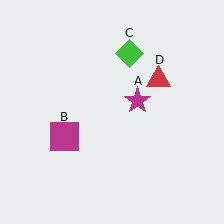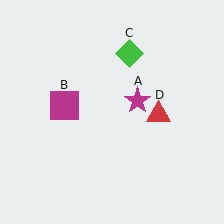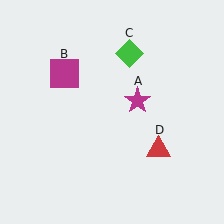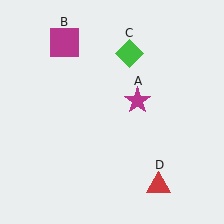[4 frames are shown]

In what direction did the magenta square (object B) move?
The magenta square (object B) moved up.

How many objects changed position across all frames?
2 objects changed position: magenta square (object B), red triangle (object D).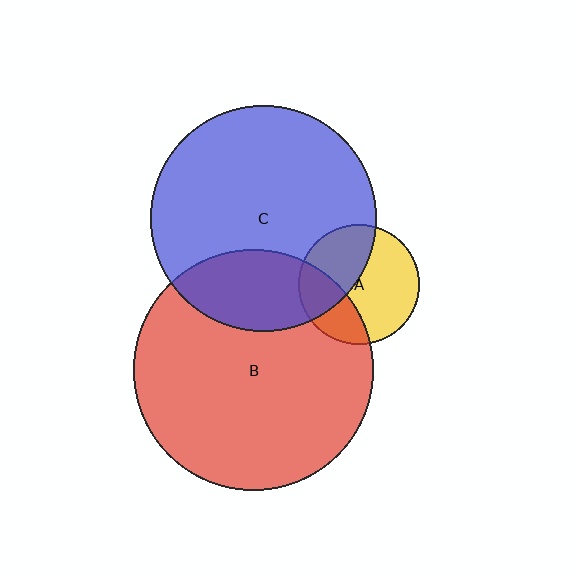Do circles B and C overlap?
Yes.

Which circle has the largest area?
Circle B (red).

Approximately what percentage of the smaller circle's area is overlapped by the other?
Approximately 25%.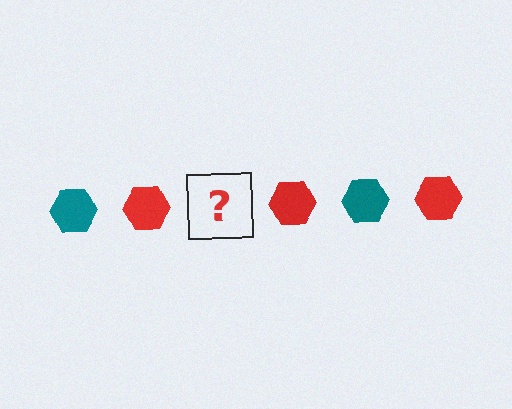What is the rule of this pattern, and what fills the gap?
The rule is that the pattern cycles through teal, red hexagons. The gap should be filled with a teal hexagon.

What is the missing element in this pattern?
The missing element is a teal hexagon.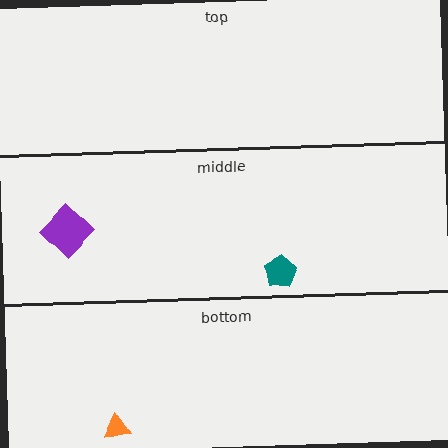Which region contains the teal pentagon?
The middle region.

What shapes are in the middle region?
The teal pentagon, the purple diamond.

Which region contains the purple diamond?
The middle region.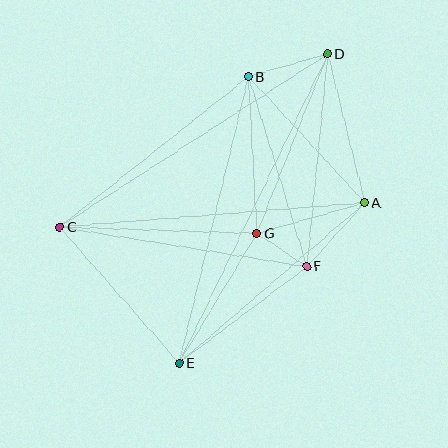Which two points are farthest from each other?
Points D and E are farthest from each other.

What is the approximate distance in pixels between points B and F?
The distance between B and F is approximately 199 pixels.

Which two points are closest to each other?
Points F and G are closest to each other.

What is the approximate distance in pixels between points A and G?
The distance between A and G is approximately 111 pixels.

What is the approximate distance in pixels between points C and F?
The distance between C and F is approximately 250 pixels.